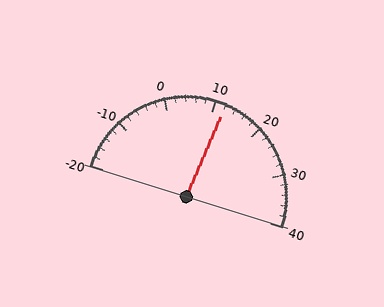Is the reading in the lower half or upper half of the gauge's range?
The reading is in the upper half of the range (-20 to 40).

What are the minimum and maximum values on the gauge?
The gauge ranges from -20 to 40.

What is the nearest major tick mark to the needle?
The nearest major tick mark is 10.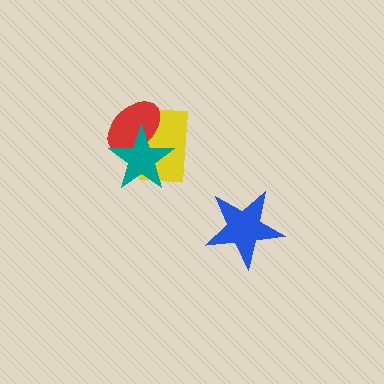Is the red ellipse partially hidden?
Yes, it is partially covered by another shape.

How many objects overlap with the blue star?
0 objects overlap with the blue star.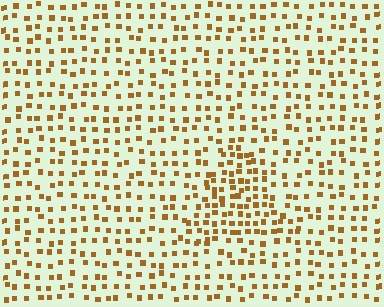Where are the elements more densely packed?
The elements are more densely packed inside the triangle boundary.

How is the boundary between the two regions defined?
The boundary is defined by a change in element density (approximately 1.8x ratio). All elements are the same color, size, and shape.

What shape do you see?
I see a triangle.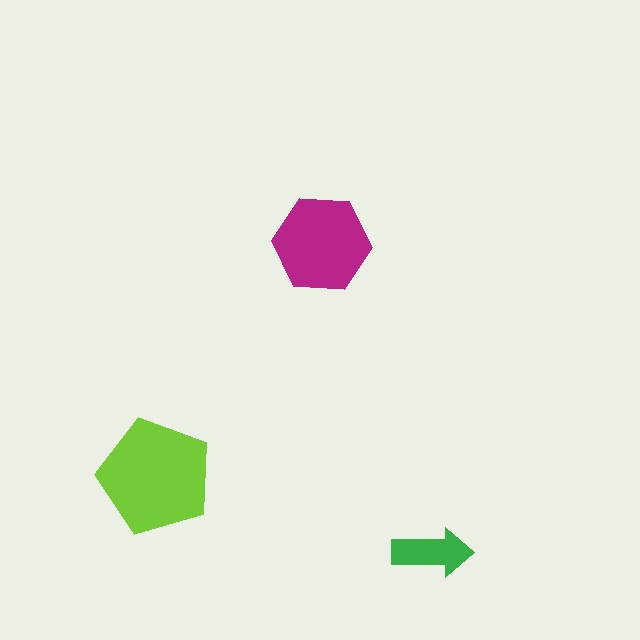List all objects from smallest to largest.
The green arrow, the magenta hexagon, the lime pentagon.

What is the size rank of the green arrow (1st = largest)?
3rd.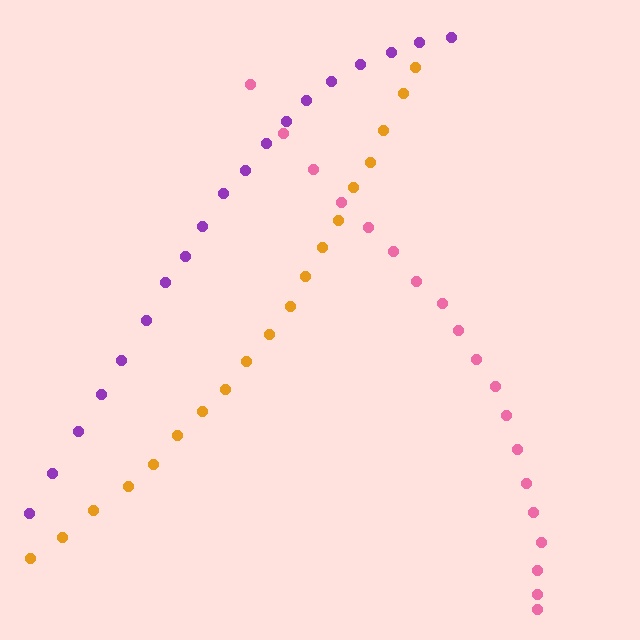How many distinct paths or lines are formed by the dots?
There are 3 distinct paths.